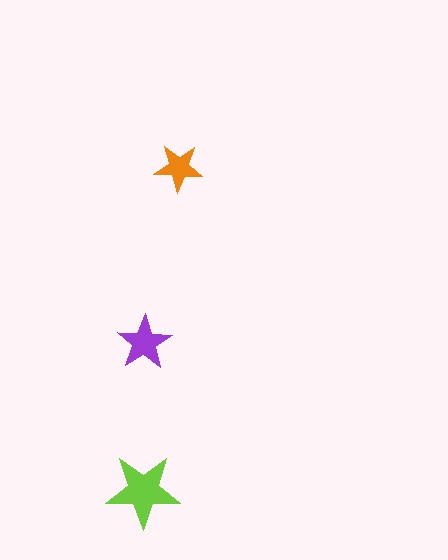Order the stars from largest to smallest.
the lime one, the purple one, the orange one.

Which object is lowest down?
The lime star is bottommost.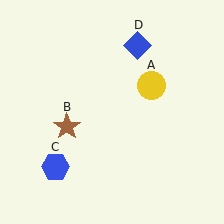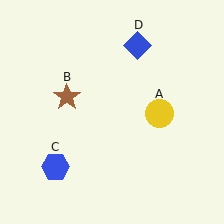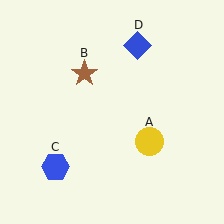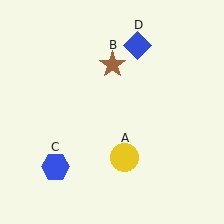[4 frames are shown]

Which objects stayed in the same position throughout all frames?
Blue hexagon (object C) and blue diamond (object D) remained stationary.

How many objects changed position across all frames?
2 objects changed position: yellow circle (object A), brown star (object B).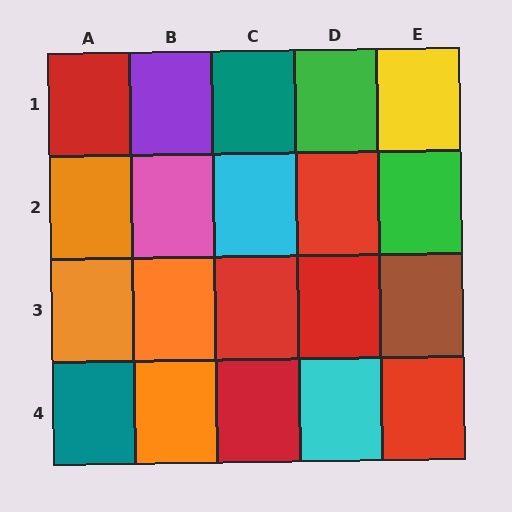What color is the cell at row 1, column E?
Yellow.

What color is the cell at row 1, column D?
Green.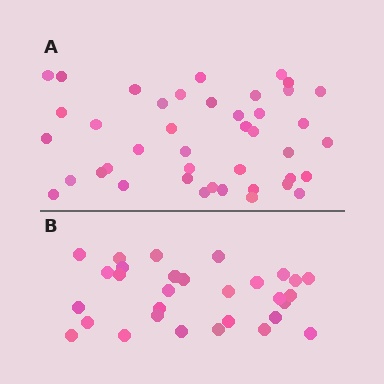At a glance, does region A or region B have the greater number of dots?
Region A (the top region) has more dots.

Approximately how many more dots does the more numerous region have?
Region A has roughly 12 or so more dots than region B.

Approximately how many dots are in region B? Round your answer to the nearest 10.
About 30 dots.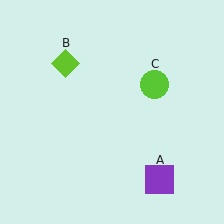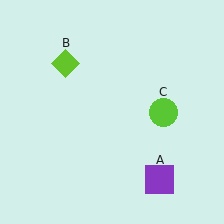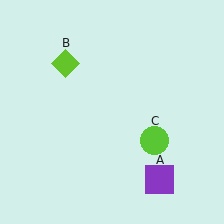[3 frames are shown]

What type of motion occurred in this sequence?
The lime circle (object C) rotated clockwise around the center of the scene.